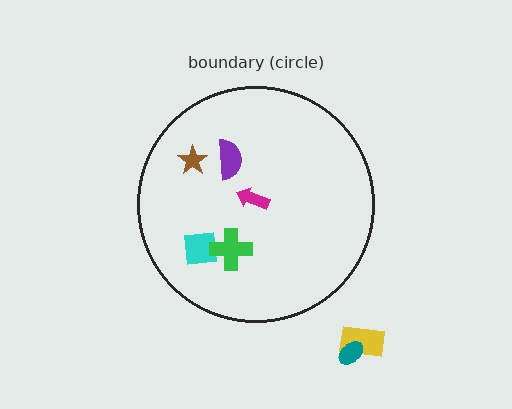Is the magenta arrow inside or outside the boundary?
Inside.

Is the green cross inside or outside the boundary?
Inside.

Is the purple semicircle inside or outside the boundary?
Inside.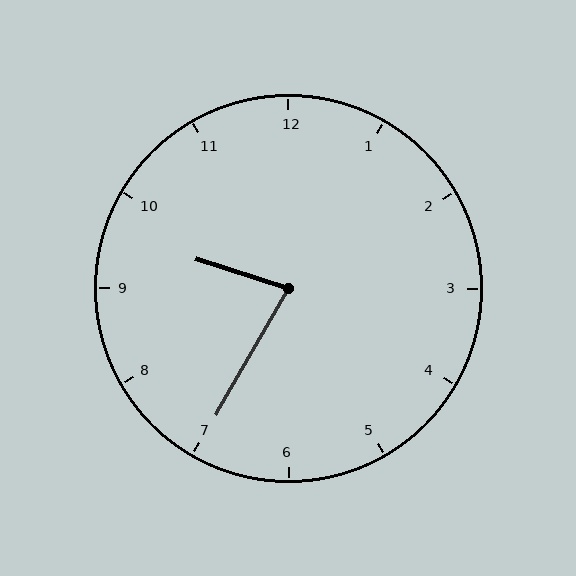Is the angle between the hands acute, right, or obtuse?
It is acute.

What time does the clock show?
9:35.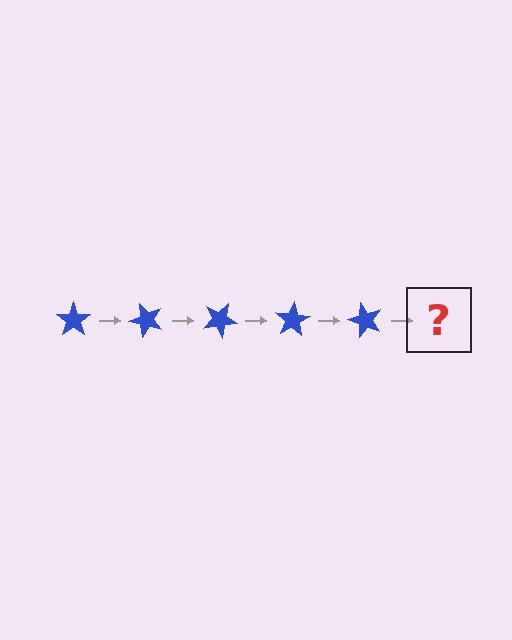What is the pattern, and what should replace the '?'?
The pattern is that the star rotates 50 degrees each step. The '?' should be a blue star rotated 250 degrees.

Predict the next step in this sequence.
The next step is a blue star rotated 250 degrees.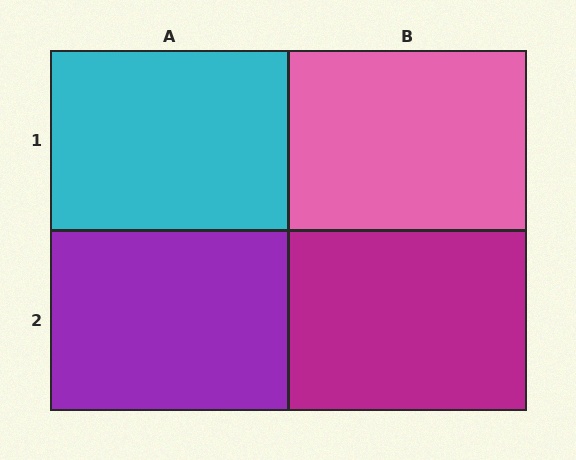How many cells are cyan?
1 cell is cyan.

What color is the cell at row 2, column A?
Purple.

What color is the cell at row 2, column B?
Magenta.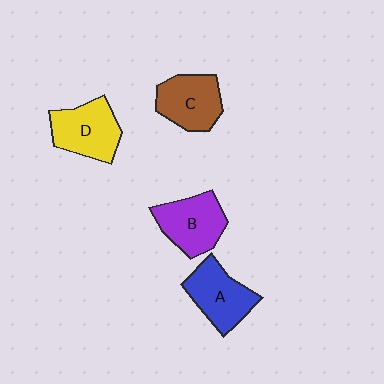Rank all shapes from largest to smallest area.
From largest to smallest: D (yellow), B (purple), A (blue), C (brown).